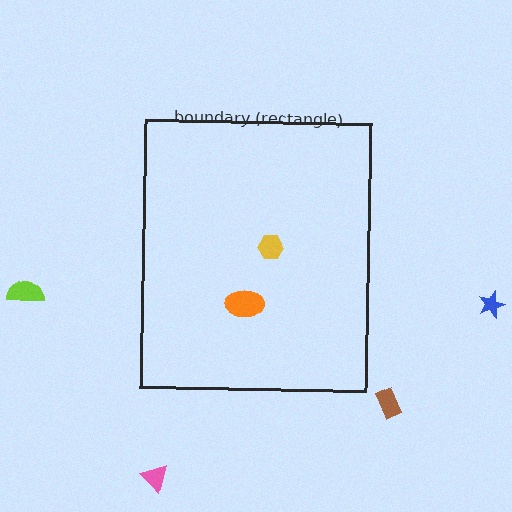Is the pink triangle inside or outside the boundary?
Outside.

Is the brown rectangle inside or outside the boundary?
Outside.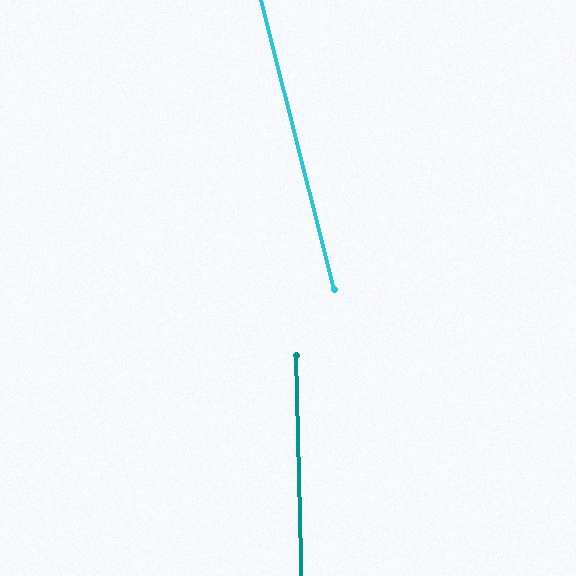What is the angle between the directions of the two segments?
Approximately 13 degrees.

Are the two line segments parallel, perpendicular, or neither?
Neither parallel nor perpendicular — they differ by about 13°.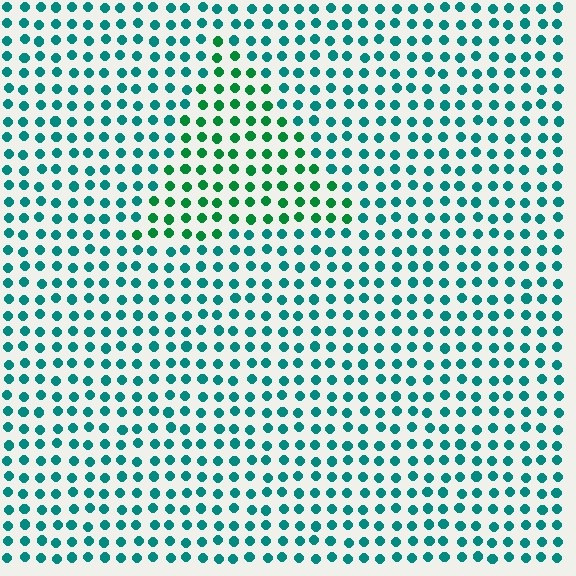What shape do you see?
I see a triangle.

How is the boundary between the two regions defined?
The boundary is defined purely by a slight shift in hue (about 33 degrees). Spacing, size, and orientation are identical on both sides.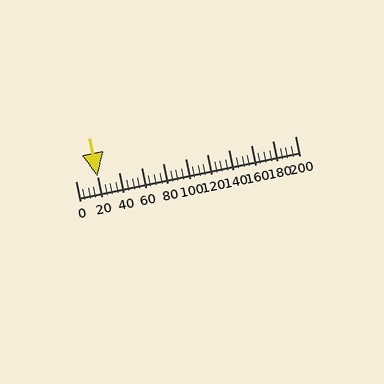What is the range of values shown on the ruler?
The ruler shows values from 0 to 200.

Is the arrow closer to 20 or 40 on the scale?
The arrow is closer to 20.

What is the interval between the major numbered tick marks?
The major tick marks are spaced 20 units apart.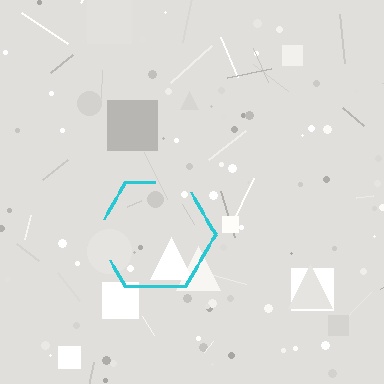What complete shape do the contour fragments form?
The contour fragments form a hexagon.